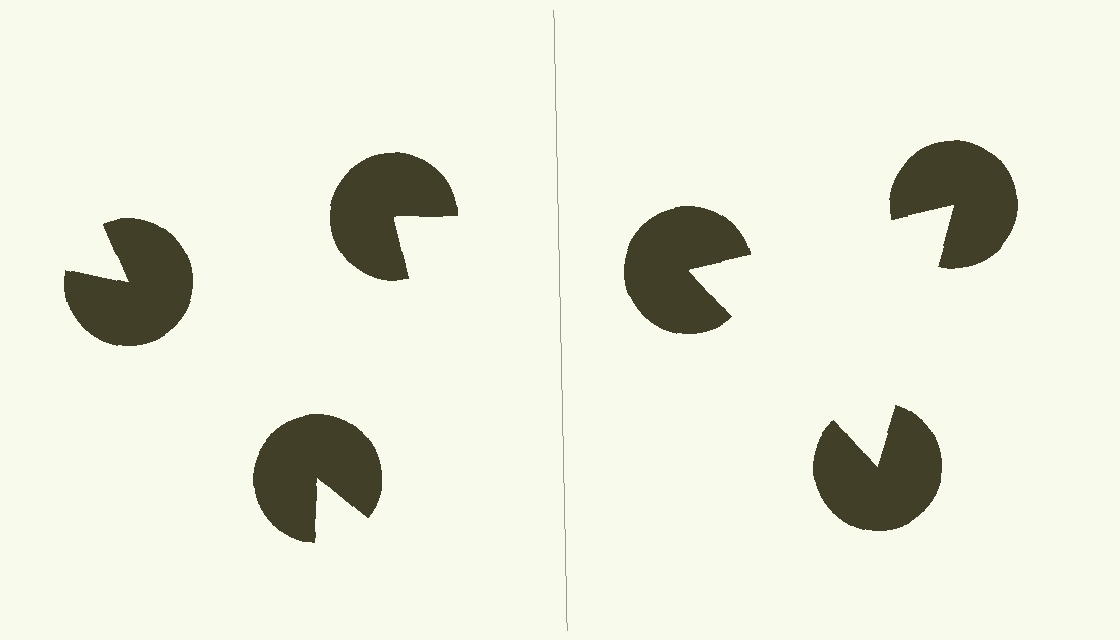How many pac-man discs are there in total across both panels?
6 — 3 on each side.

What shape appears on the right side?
An illusory triangle.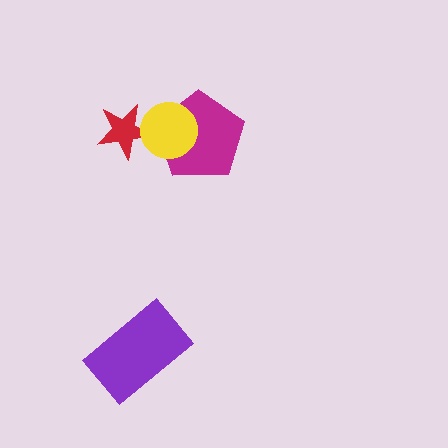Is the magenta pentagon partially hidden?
Yes, it is partially covered by another shape.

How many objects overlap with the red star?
1 object overlaps with the red star.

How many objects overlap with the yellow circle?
2 objects overlap with the yellow circle.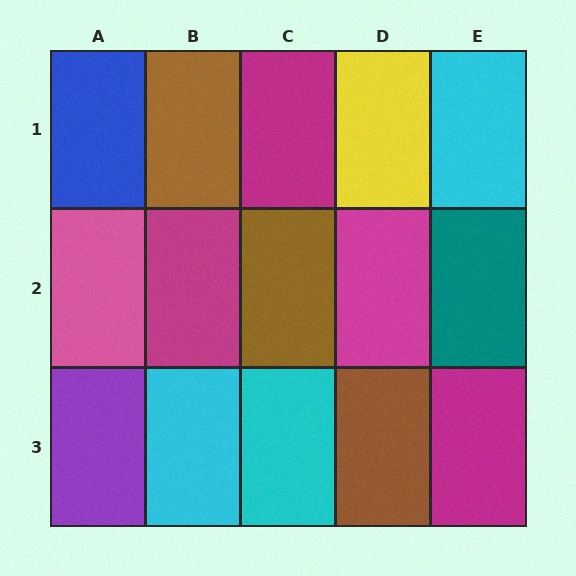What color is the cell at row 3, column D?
Brown.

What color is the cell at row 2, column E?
Teal.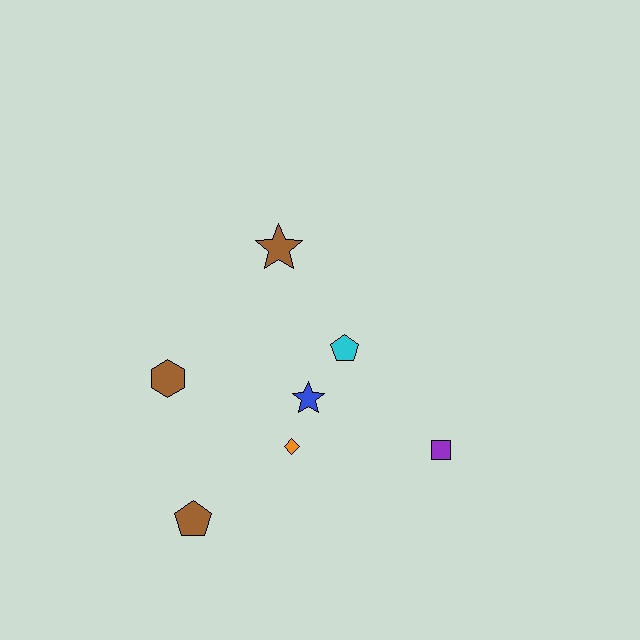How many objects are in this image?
There are 7 objects.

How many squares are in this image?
There is 1 square.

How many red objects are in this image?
There are no red objects.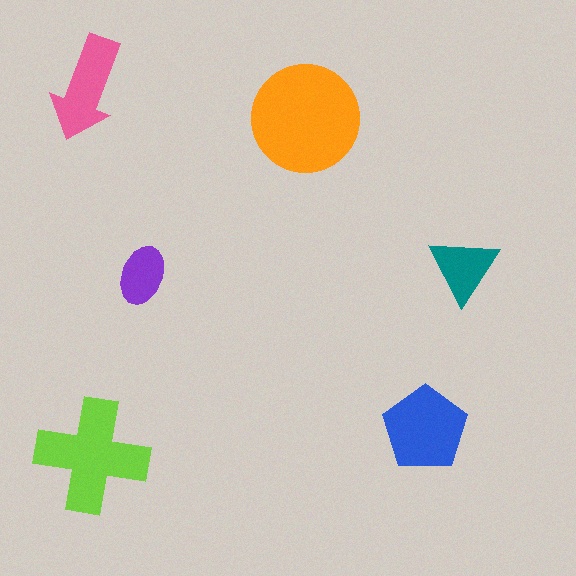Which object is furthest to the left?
The pink arrow is leftmost.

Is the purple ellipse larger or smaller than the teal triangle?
Smaller.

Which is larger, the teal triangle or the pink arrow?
The pink arrow.